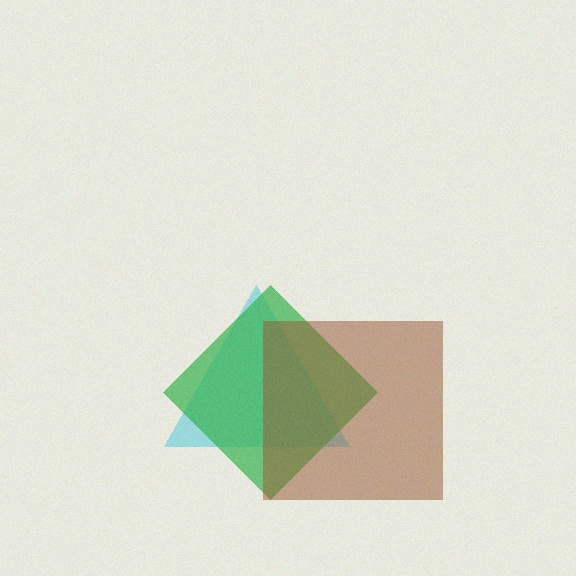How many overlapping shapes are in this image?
There are 3 overlapping shapes in the image.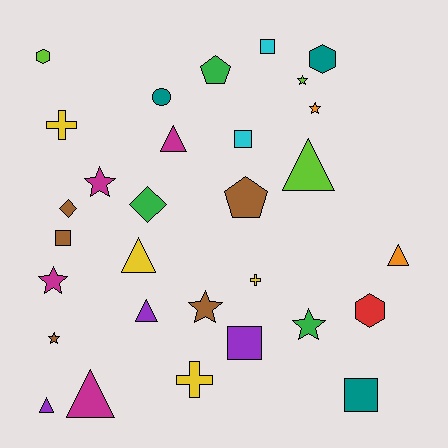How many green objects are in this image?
There are 3 green objects.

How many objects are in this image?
There are 30 objects.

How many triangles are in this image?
There are 7 triangles.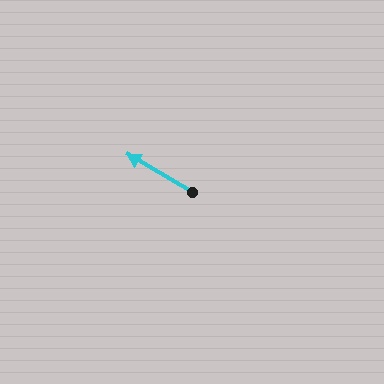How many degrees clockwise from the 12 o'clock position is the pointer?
Approximately 300 degrees.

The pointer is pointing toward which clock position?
Roughly 10 o'clock.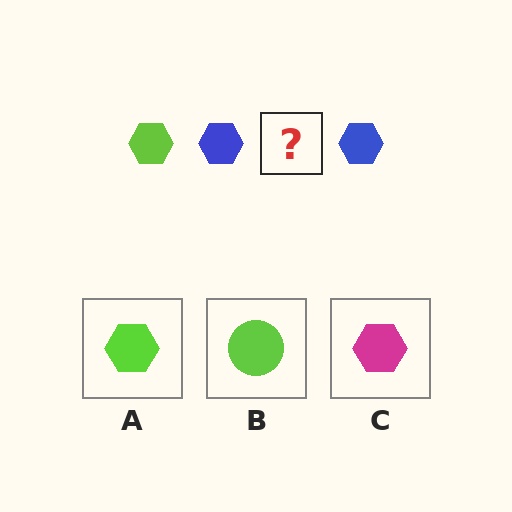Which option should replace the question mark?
Option A.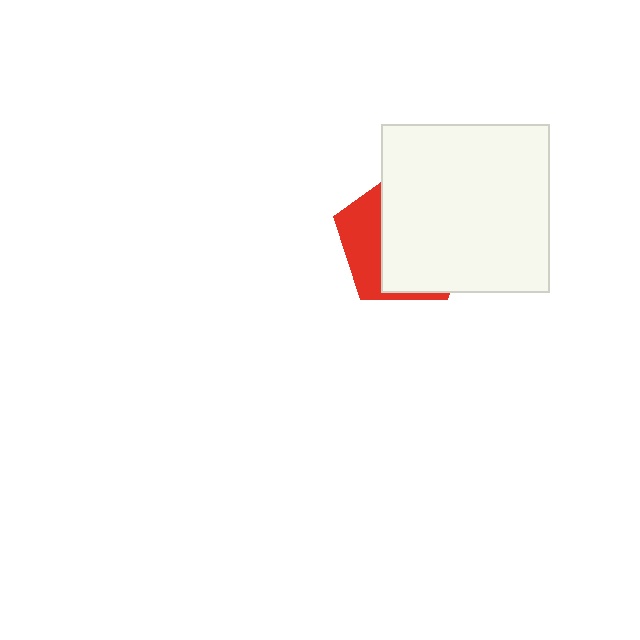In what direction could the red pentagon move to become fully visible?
The red pentagon could move left. That would shift it out from behind the white square entirely.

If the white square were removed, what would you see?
You would see the complete red pentagon.